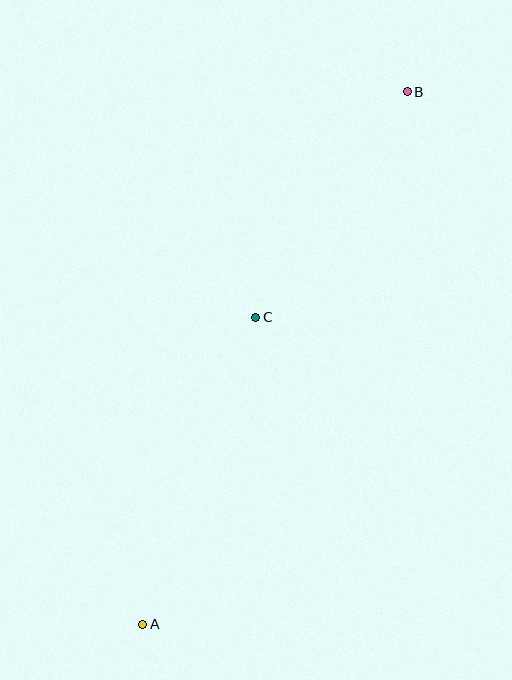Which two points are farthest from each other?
Points A and B are farthest from each other.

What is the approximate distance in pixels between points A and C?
The distance between A and C is approximately 327 pixels.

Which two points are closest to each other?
Points B and C are closest to each other.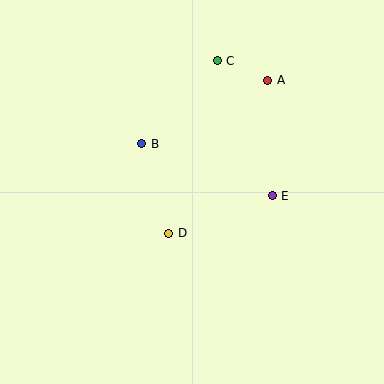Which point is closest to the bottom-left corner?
Point D is closest to the bottom-left corner.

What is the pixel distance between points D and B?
The distance between D and B is 94 pixels.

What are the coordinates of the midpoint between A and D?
The midpoint between A and D is at (218, 157).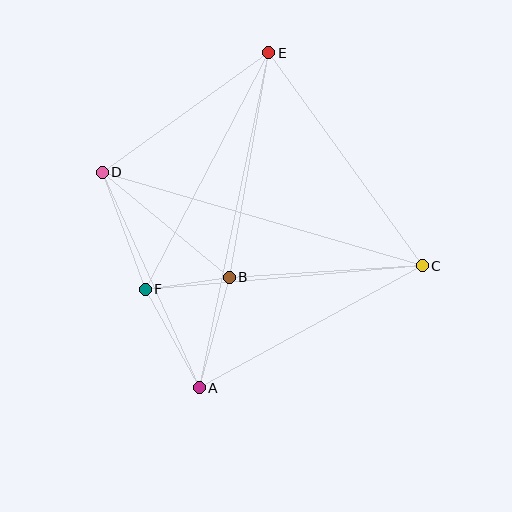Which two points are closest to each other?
Points B and F are closest to each other.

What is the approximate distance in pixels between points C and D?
The distance between C and D is approximately 334 pixels.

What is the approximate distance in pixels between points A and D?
The distance between A and D is approximately 236 pixels.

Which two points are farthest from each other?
Points A and E are farthest from each other.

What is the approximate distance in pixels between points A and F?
The distance between A and F is approximately 113 pixels.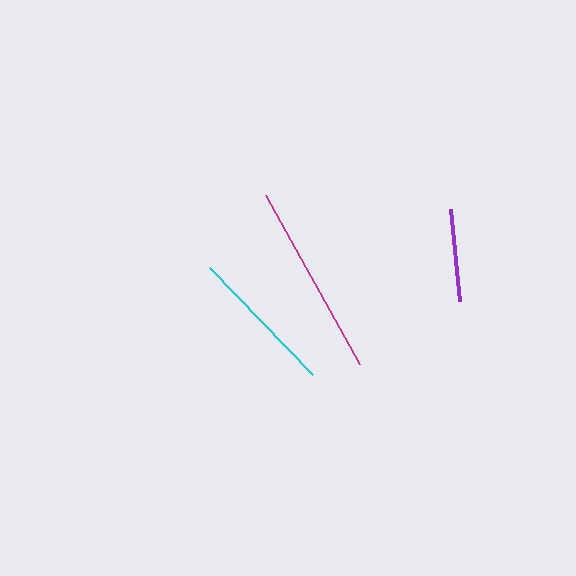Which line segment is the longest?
The magenta line is the longest at approximately 193 pixels.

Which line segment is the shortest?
The purple line is the shortest at approximately 92 pixels.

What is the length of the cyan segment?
The cyan segment is approximately 149 pixels long.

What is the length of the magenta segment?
The magenta segment is approximately 193 pixels long.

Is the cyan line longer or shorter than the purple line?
The cyan line is longer than the purple line.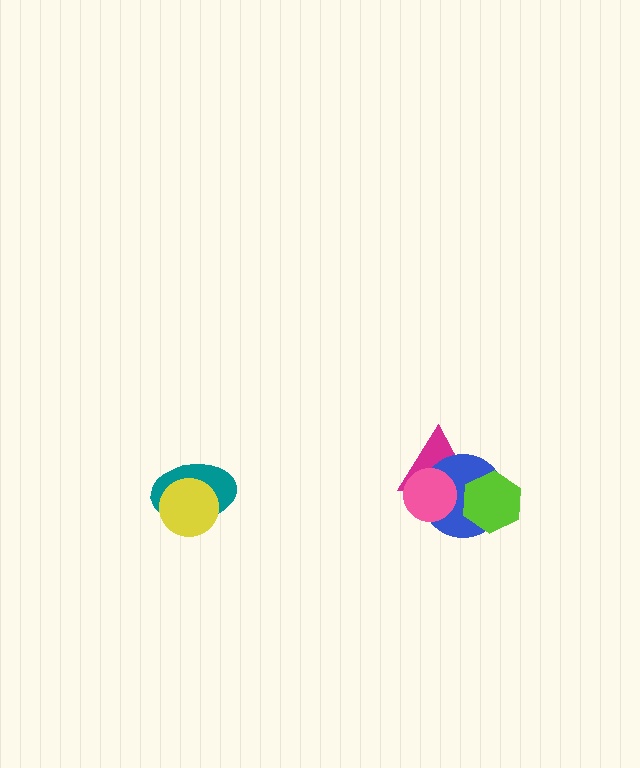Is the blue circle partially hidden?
Yes, it is partially covered by another shape.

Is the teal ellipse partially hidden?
Yes, it is partially covered by another shape.